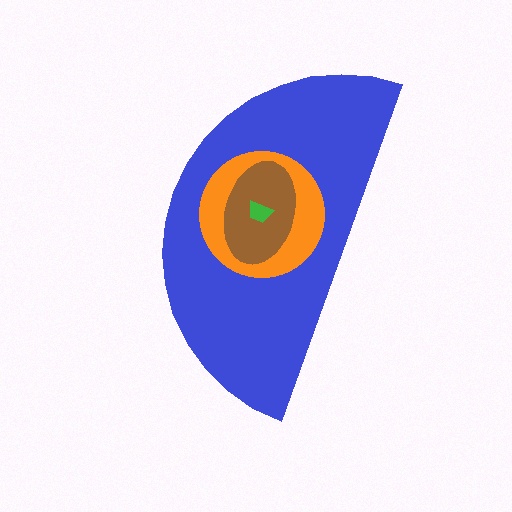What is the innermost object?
The green trapezoid.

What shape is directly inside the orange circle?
The brown ellipse.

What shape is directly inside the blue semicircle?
The orange circle.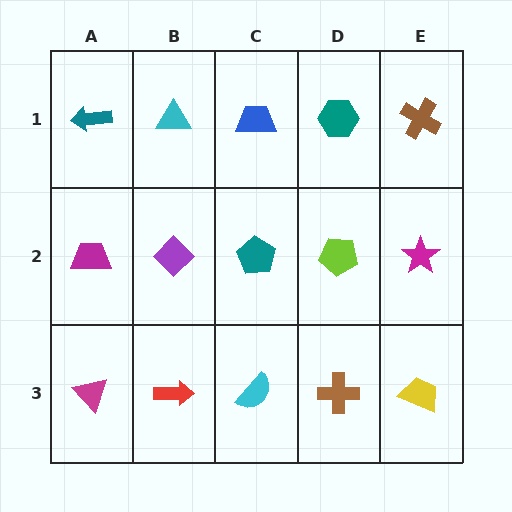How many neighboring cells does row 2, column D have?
4.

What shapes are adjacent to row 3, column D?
A lime pentagon (row 2, column D), a cyan semicircle (row 3, column C), a yellow trapezoid (row 3, column E).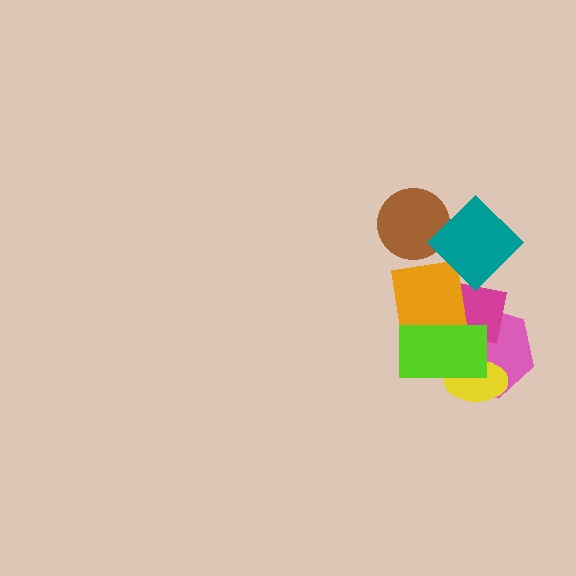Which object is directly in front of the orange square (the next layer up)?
The lime rectangle is directly in front of the orange square.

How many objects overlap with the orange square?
4 objects overlap with the orange square.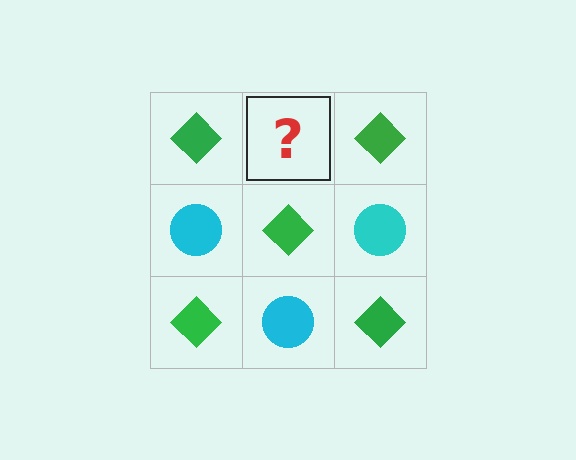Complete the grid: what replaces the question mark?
The question mark should be replaced with a cyan circle.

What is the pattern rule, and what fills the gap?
The rule is that it alternates green diamond and cyan circle in a checkerboard pattern. The gap should be filled with a cyan circle.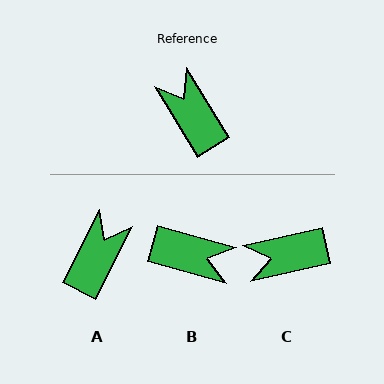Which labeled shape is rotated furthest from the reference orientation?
B, about 137 degrees away.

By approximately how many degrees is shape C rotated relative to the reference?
Approximately 72 degrees counter-clockwise.